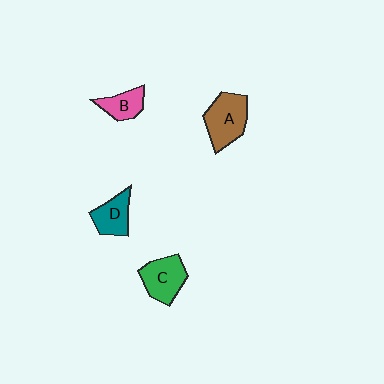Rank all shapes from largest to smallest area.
From largest to smallest: A (brown), C (green), D (teal), B (pink).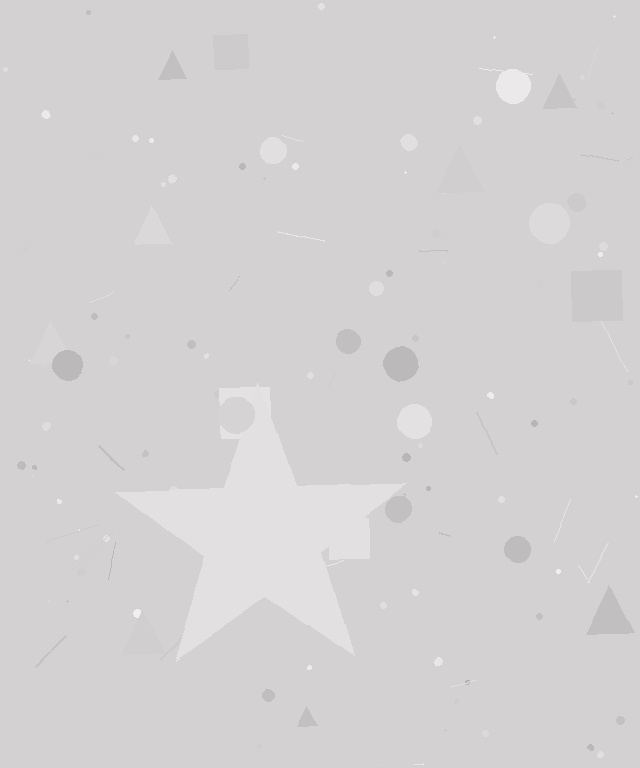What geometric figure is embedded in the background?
A star is embedded in the background.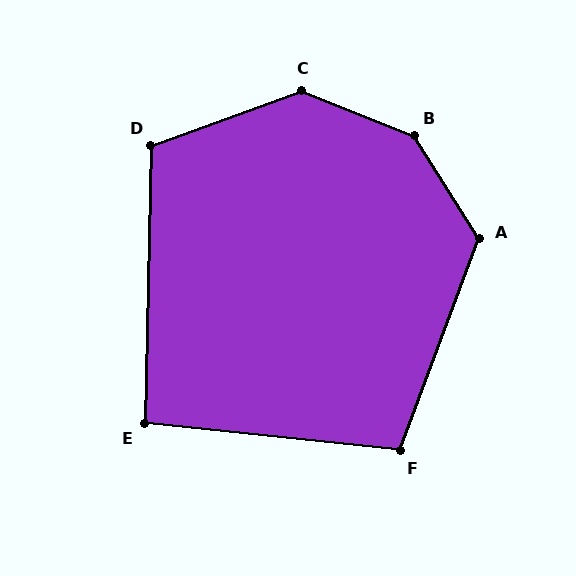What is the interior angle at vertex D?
Approximately 111 degrees (obtuse).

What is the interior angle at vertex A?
Approximately 127 degrees (obtuse).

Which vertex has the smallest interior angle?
E, at approximately 95 degrees.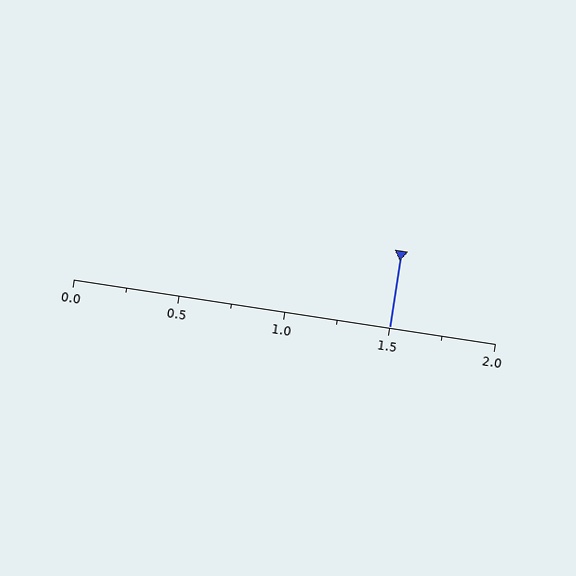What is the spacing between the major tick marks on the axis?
The major ticks are spaced 0.5 apart.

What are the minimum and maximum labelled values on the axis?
The axis runs from 0.0 to 2.0.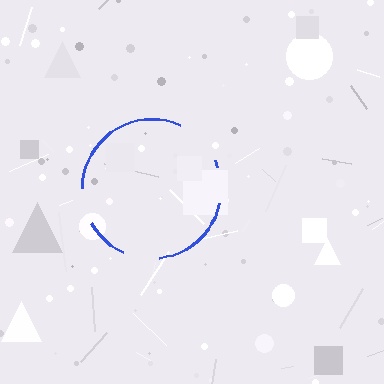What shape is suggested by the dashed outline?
The dashed outline suggests a circle.